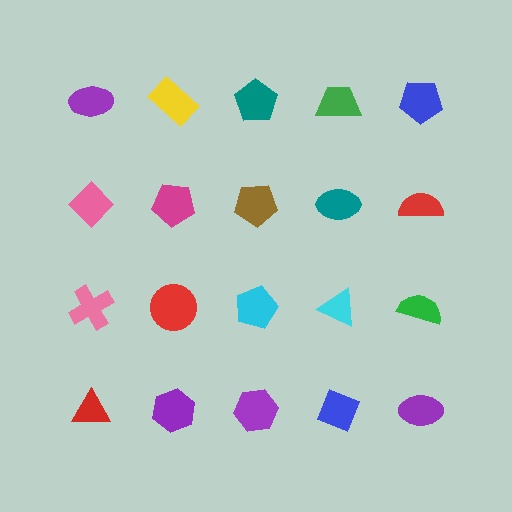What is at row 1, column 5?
A blue pentagon.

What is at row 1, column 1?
A purple ellipse.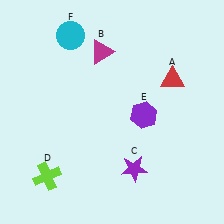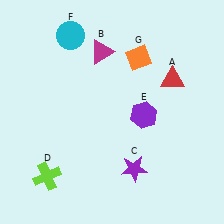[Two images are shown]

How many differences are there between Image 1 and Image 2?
There is 1 difference between the two images.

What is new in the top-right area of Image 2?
An orange diamond (G) was added in the top-right area of Image 2.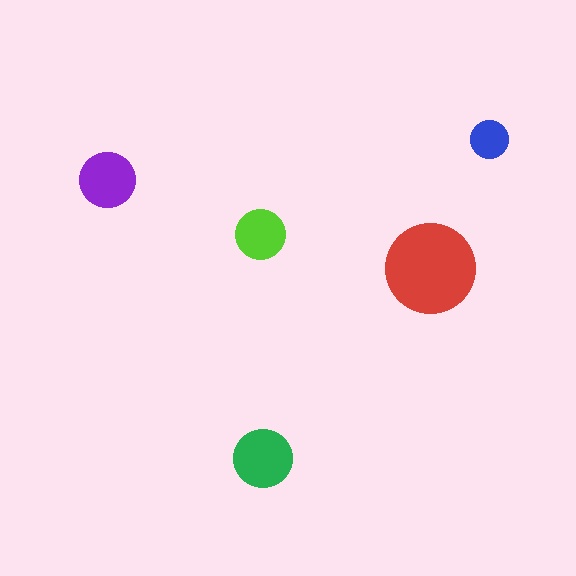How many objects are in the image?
There are 5 objects in the image.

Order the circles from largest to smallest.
the red one, the green one, the purple one, the lime one, the blue one.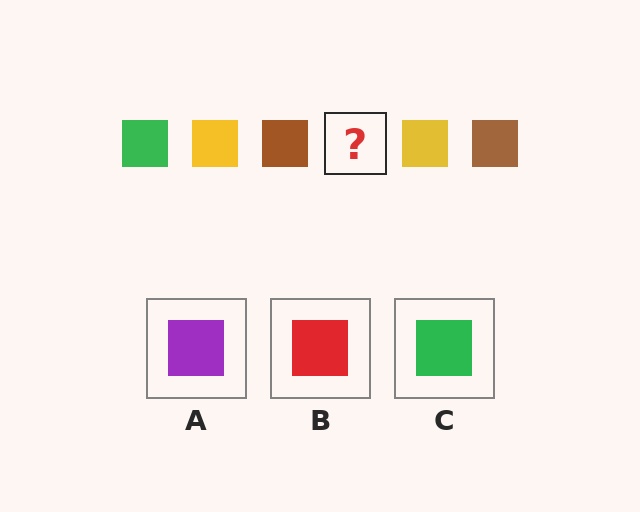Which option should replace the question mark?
Option C.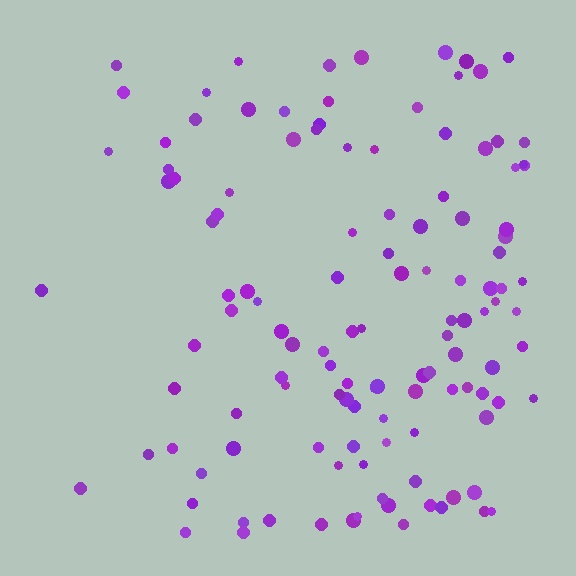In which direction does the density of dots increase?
From left to right, with the right side densest.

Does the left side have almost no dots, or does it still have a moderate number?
Still a moderate number, just noticeably fewer than the right.